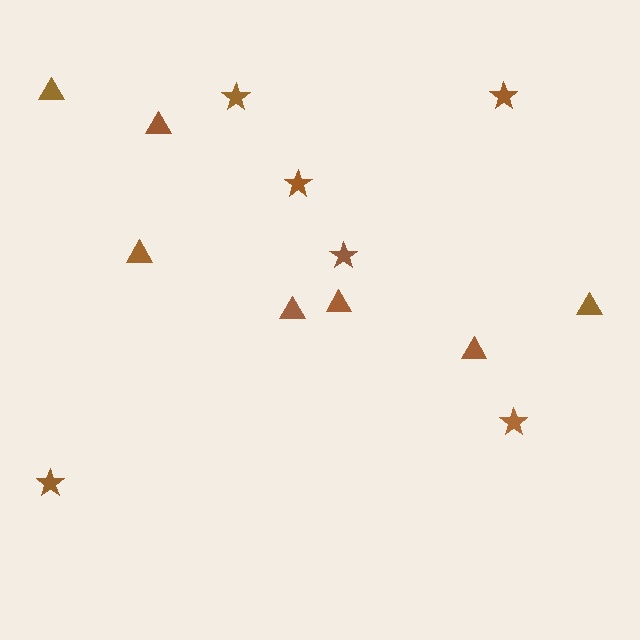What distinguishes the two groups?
There are 2 groups: one group of stars (6) and one group of triangles (7).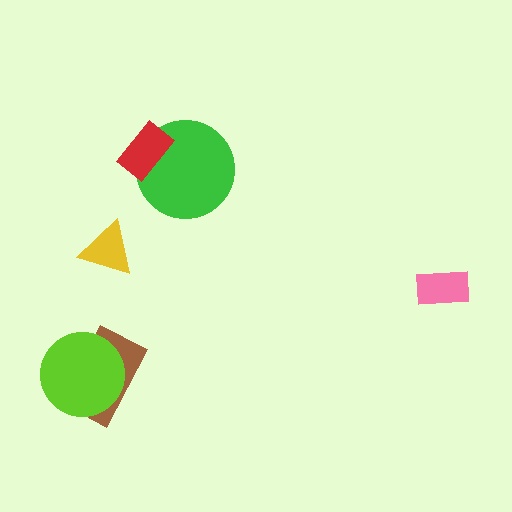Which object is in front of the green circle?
The red rectangle is in front of the green circle.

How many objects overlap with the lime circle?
1 object overlaps with the lime circle.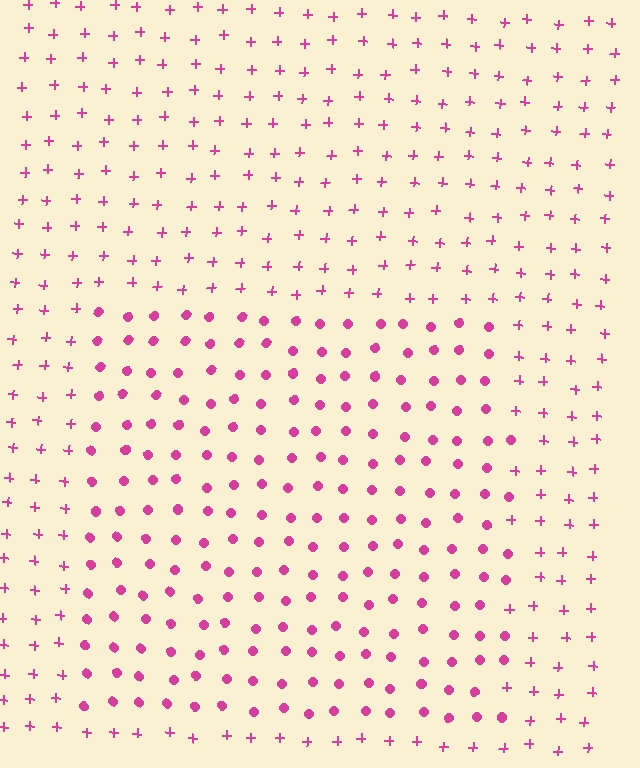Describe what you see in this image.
The image is filled with small magenta elements arranged in a uniform grid. A rectangle-shaped region contains circles, while the surrounding area contains plus signs. The boundary is defined purely by the change in element shape.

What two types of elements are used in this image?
The image uses circles inside the rectangle region and plus signs outside it.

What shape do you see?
I see a rectangle.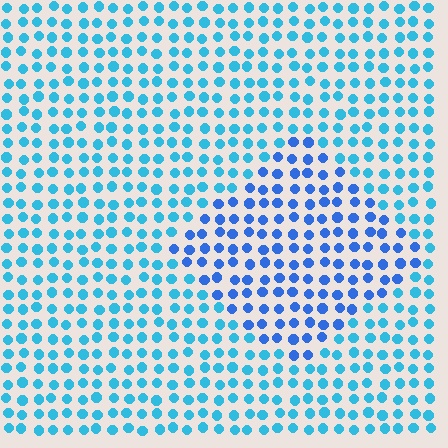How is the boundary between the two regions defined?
The boundary is defined purely by a slight shift in hue (about 28 degrees). Spacing, size, and orientation are identical on both sides.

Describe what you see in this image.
The image is filled with small cyan elements in a uniform arrangement. A diamond-shaped region is visible where the elements are tinted to a slightly different hue, forming a subtle color boundary.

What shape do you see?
I see a diamond.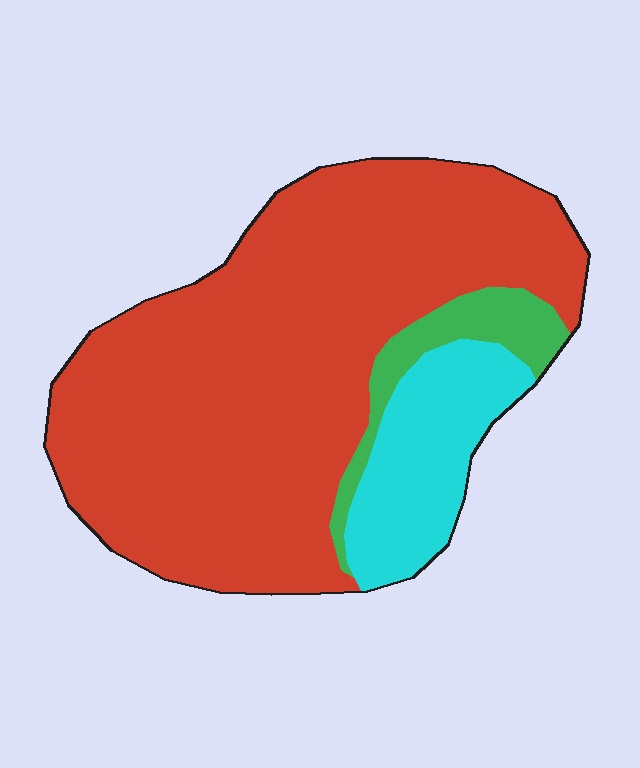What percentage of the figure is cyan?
Cyan covers roughly 15% of the figure.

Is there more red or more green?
Red.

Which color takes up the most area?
Red, at roughly 75%.